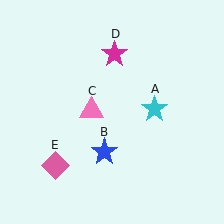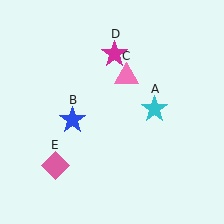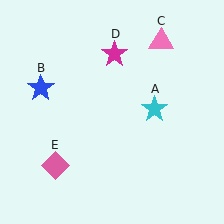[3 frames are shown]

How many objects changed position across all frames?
2 objects changed position: blue star (object B), pink triangle (object C).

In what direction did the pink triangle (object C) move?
The pink triangle (object C) moved up and to the right.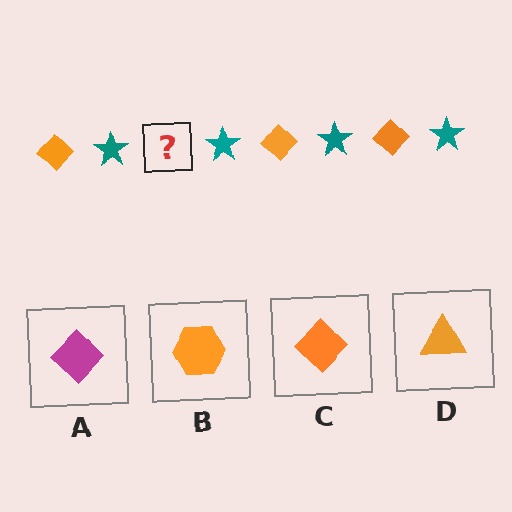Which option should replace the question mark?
Option C.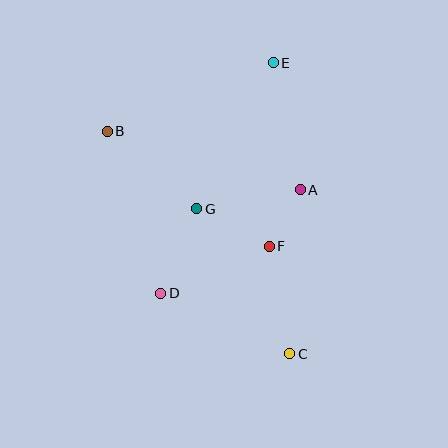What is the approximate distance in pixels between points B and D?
The distance between B and D is approximately 170 pixels.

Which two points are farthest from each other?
Points C and E are farthest from each other.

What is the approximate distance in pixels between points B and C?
The distance between B and C is approximately 288 pixels.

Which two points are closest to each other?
Points A and F are closest to each other.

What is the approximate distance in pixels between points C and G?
The distance between C and G is approximately 172 pixels.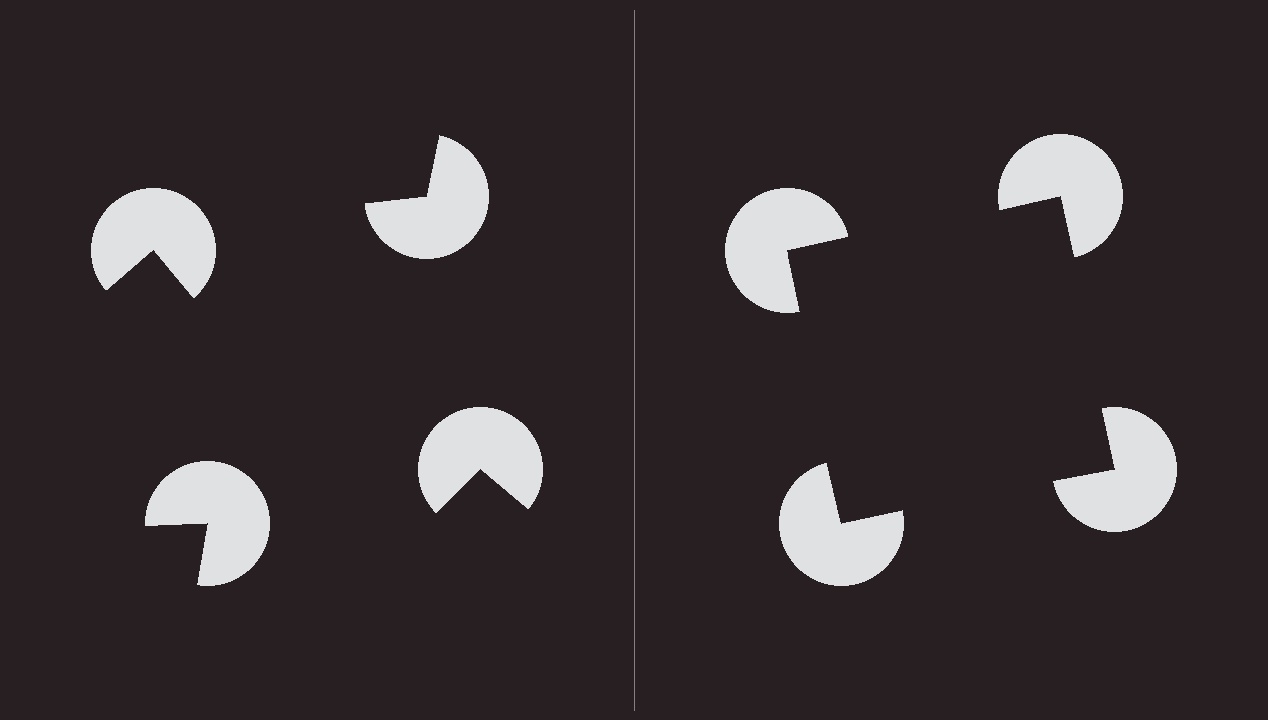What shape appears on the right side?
An illusory square.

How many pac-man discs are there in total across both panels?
8 — 4 on each side.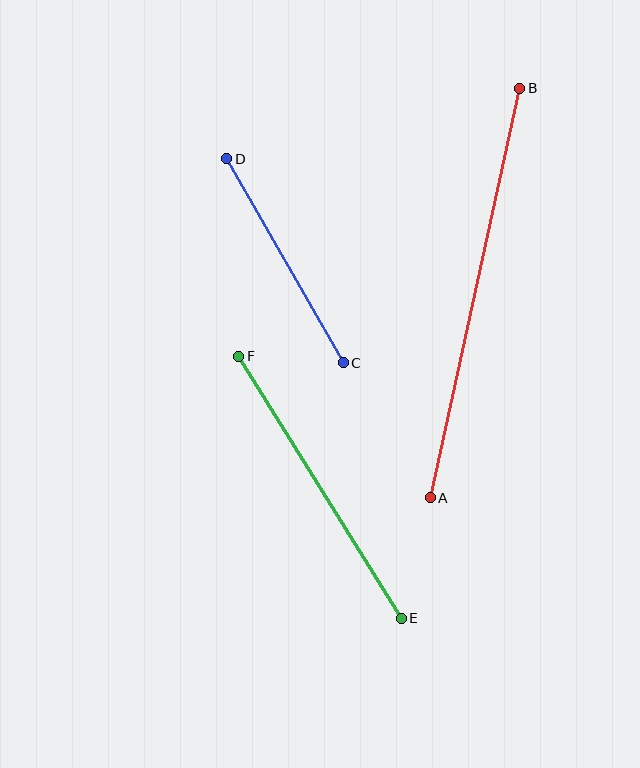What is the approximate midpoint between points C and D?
The midpoint is at approximately (285, 261) pixels.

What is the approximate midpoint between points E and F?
The midpoint is at approximately (320, 487) pixels.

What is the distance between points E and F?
The distance is approximately 308 pixels.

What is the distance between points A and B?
The distance is approximately 419 pixels.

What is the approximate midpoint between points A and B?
The midpoint is at approximately (475, 293) pixels.